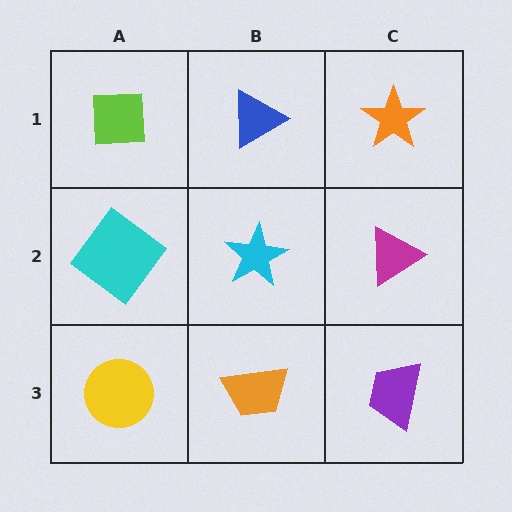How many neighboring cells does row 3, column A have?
2.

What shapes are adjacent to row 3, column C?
A magenta triangle (row 2, column C), an orange trapezoid (row 3, column B).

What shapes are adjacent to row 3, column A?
A cyan diamond (row 2, column A), an orange trapezoid (row 3, column B).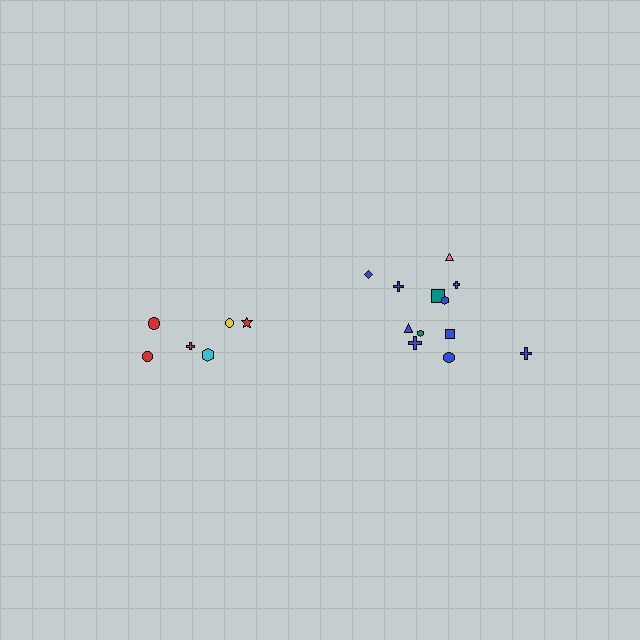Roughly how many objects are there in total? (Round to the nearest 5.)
Roughly 20 objects in total.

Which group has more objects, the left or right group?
The right group.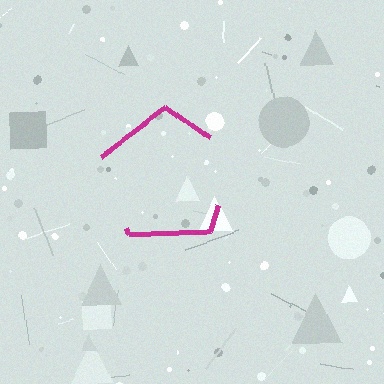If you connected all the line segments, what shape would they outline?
They would outline a pentagon.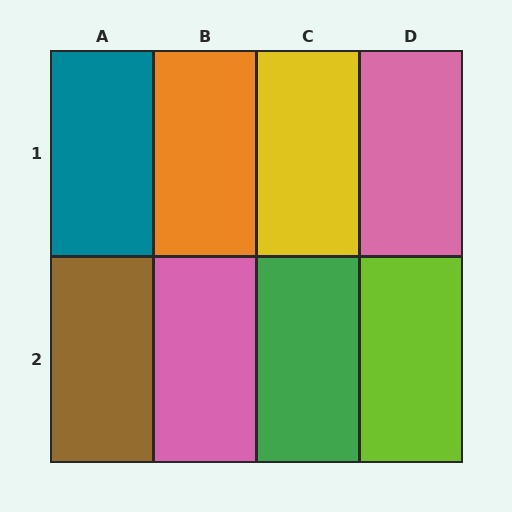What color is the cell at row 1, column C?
Yellow.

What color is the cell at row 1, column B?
Orange.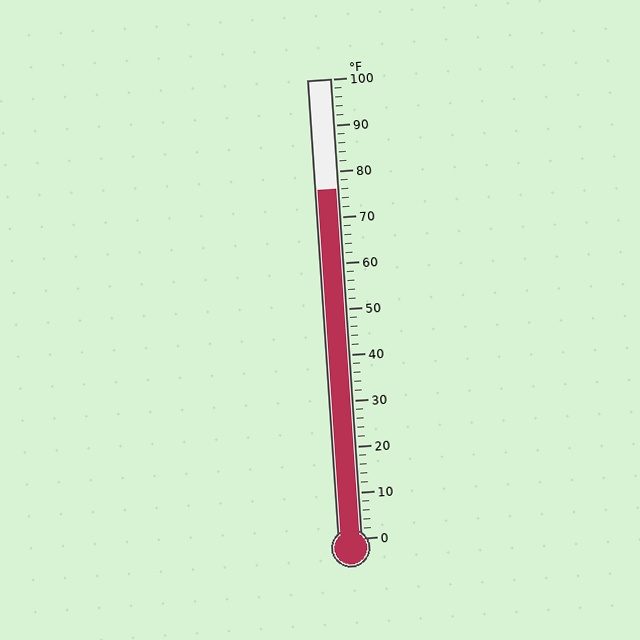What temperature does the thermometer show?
The thermometer shows approximately 76°F.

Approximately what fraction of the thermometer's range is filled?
The thermometer is filled to approximately 75% of its range.